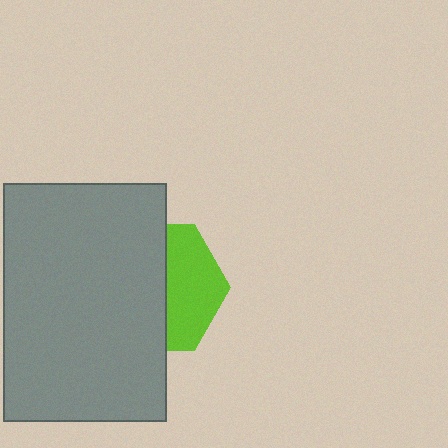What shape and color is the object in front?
The object in front is a gray rectangle.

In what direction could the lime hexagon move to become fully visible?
The lime hexagon could move right. That would shift it out from behind the gray rectangle entirely.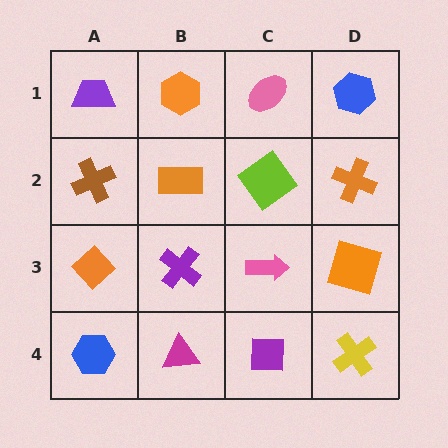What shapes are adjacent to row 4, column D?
An orange square (row 3, column D), a purple square (row 4, column C).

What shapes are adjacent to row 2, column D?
A blue hexagon (row 1, column D), an orange square (row 3, column D), a lime diamond (row 2, column C).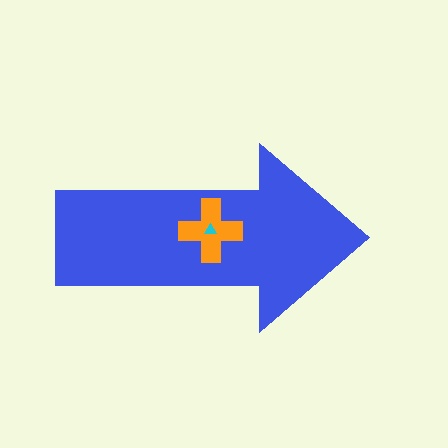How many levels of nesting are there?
3.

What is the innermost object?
The cyan triangle.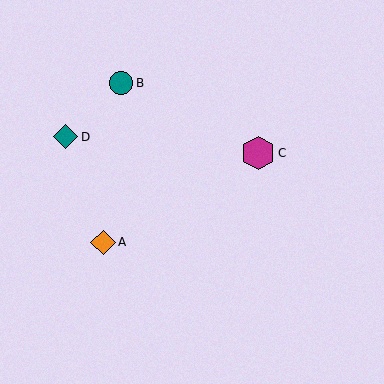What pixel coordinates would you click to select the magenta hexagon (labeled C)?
Click at (258, 153) to select the magenta hexagon C.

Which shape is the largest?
The magenta hexagon (labeled C) is the largest.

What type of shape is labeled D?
Shape D is a teal diamond.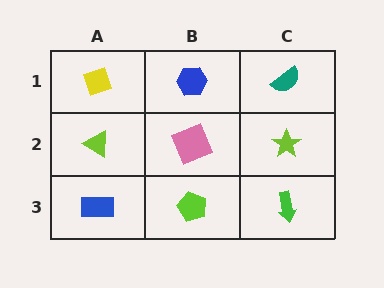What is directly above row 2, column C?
A teal semicircle.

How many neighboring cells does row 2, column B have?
4.